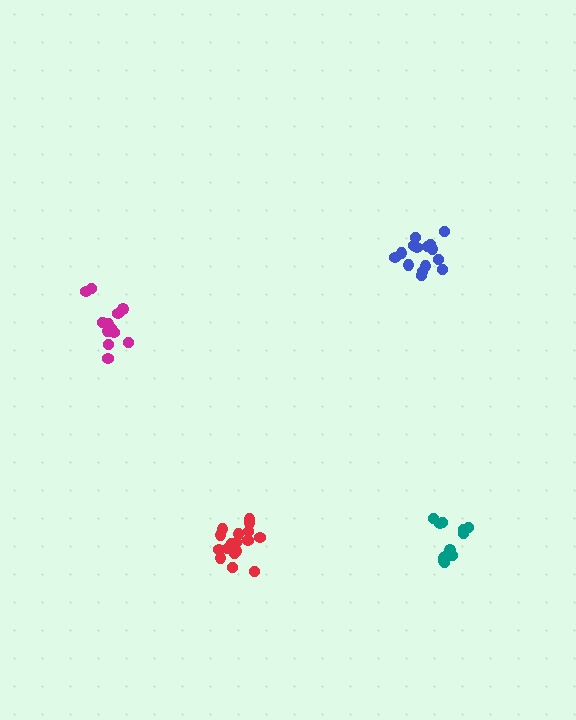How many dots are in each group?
Group 1: 18 dots, Group 2: 12 dots, Group 3: 13 dots, Group 4: 15 dots (58 total).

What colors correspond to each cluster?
The clusters are colored: red, teal, magenta, blue.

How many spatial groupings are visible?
There are 4 spatial groupings.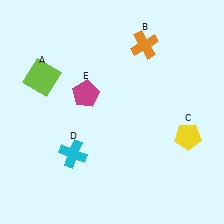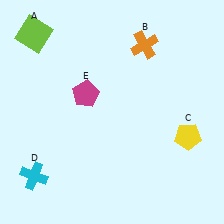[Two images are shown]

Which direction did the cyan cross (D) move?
The cyan cross (D) moved left.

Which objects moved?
The objects that moved are: the lime square (A), the cyan cross (D).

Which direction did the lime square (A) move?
The lime square (A) moved up.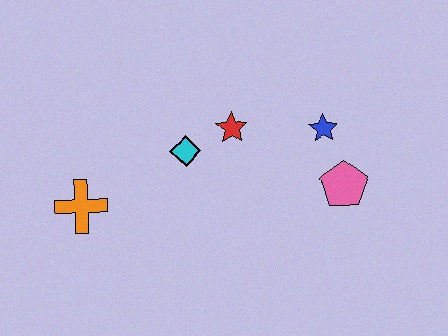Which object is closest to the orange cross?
The cyan diamond is closest to the orange cross.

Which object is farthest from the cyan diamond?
The pink pentagon is farthest from the cyan diamond.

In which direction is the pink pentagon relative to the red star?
The pink pentagon is to the right of the red star.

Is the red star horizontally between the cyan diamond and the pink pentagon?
Yes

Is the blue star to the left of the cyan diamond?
No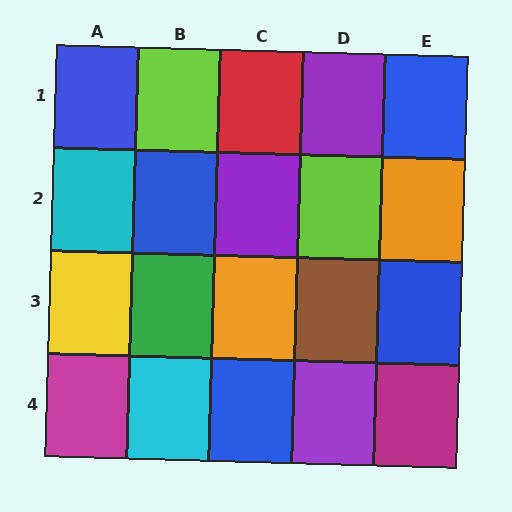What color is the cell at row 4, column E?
Magenta.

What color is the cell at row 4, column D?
Purple.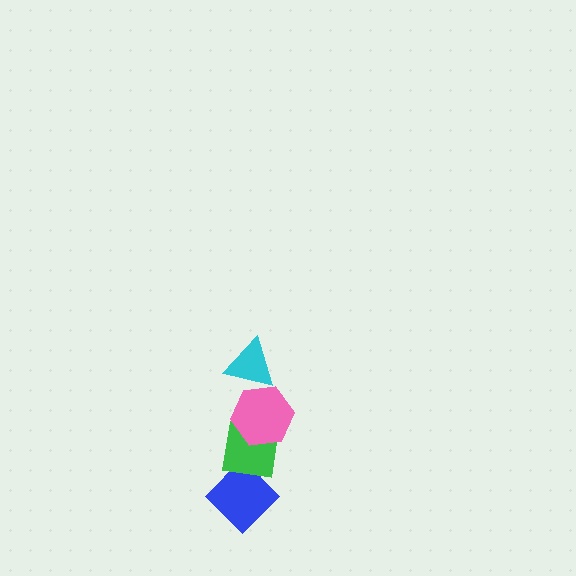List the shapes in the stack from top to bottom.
From top to bottom: the cyan triangle, the pink hexagon, the green square, the blue diamond.